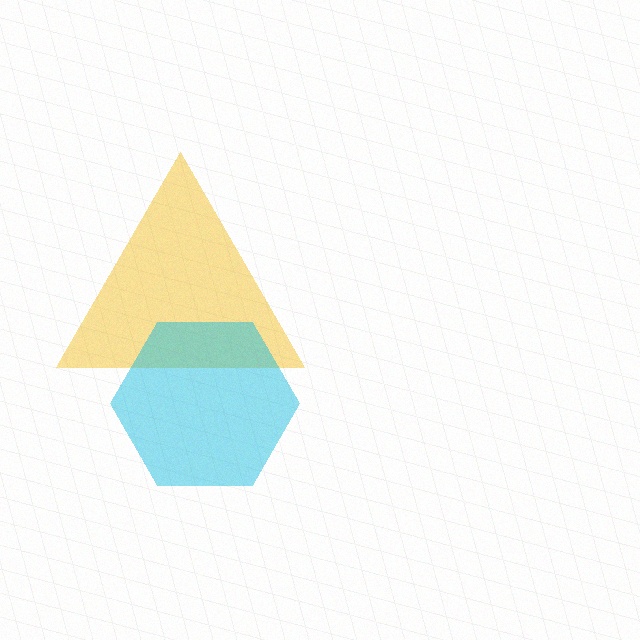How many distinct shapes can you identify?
There are 2 distinct shapes: a yellow triangle, a cyan hexagon.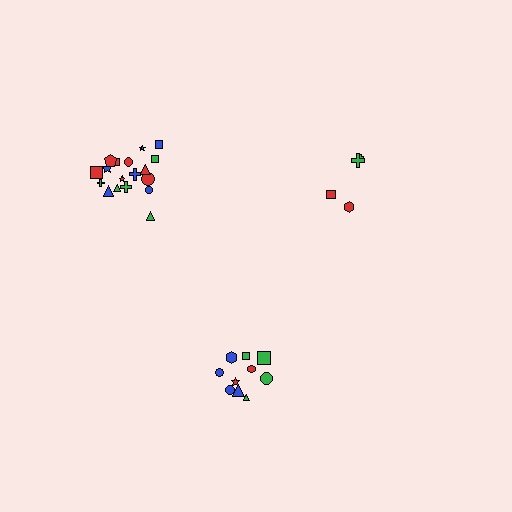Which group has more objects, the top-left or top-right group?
The top-left group.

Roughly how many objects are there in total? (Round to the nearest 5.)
Roughly 30 objects in total.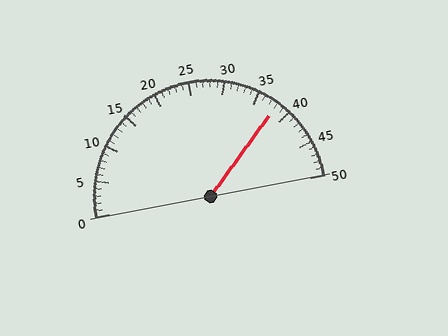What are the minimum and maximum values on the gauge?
The gauge ranges from 0 to 50.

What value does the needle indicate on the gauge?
The needle indicates approximately 38.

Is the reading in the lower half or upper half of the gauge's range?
The reading is in the upper half of the range (0 to 50).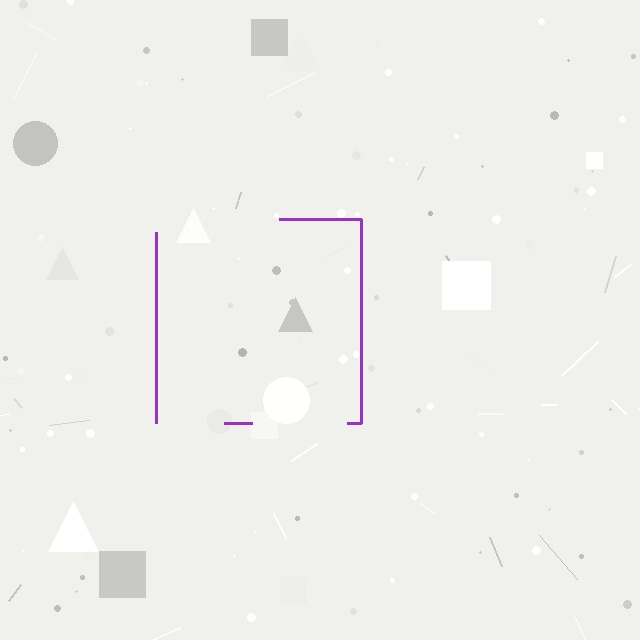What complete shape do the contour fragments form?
The contour fragments form a square.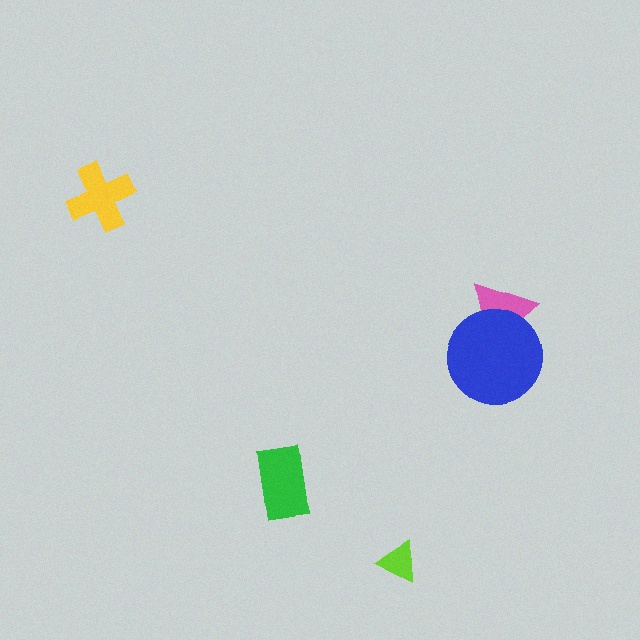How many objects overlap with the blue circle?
1 object overlaps with the blue circle.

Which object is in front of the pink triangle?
The blue circle is in front of the pink triangle.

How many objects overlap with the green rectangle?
0 objects overlap with the green rectangle.